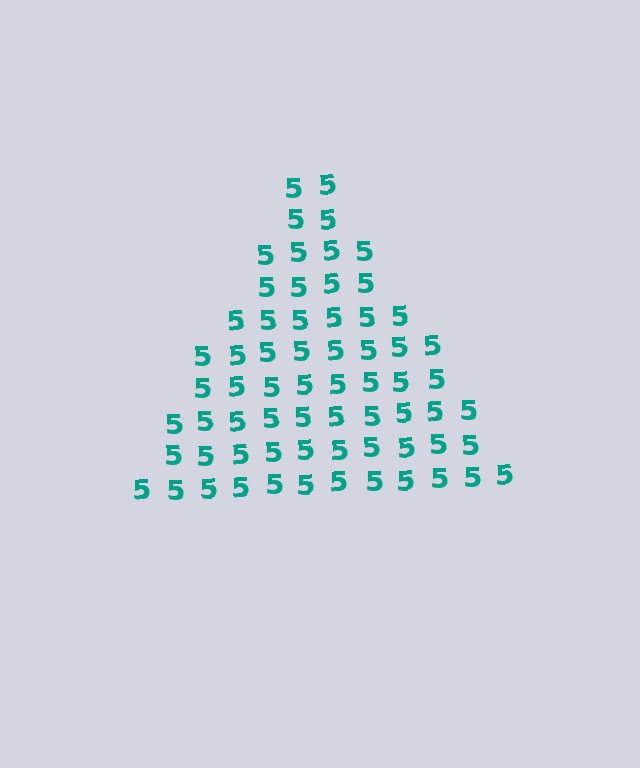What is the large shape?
The large shape is a triangle.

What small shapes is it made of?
It is made of small digit 5's.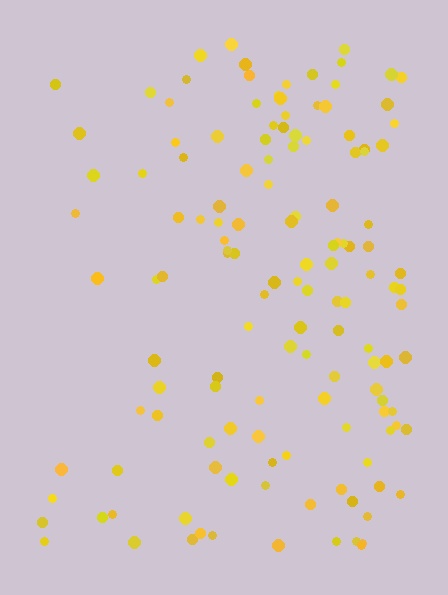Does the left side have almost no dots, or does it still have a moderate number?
Still a moderate number, just noticeably fewer than the right.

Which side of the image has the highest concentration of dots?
The right.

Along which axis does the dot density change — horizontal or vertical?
Horizontal.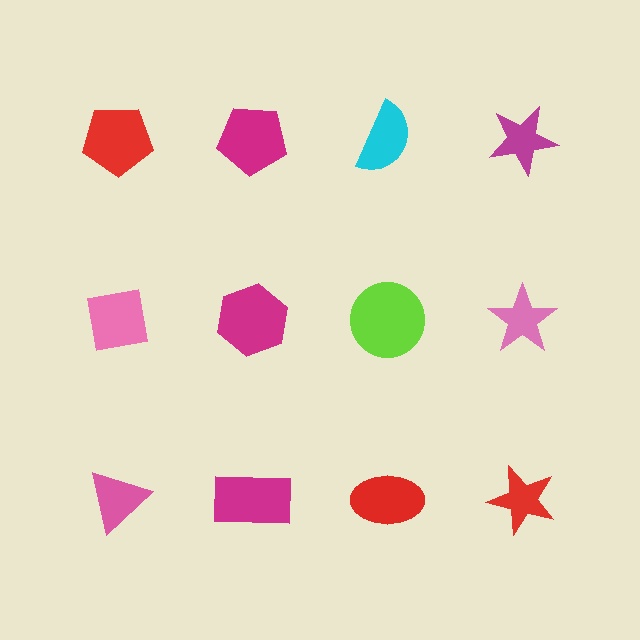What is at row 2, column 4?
A pink star.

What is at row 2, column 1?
A pink square.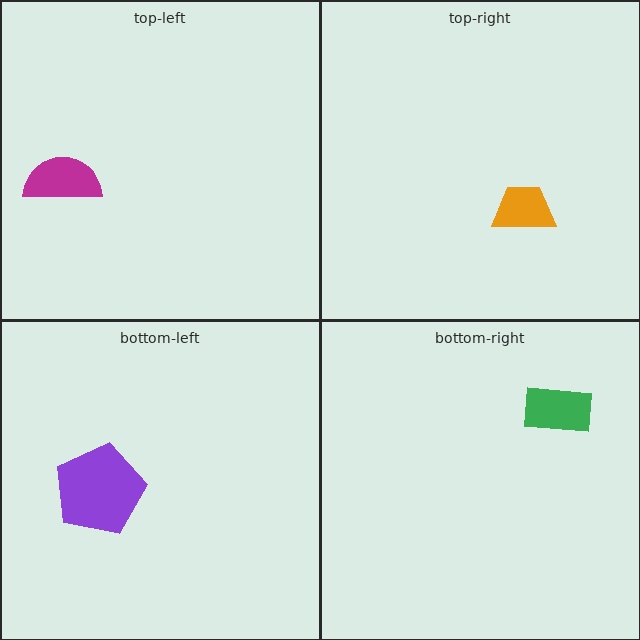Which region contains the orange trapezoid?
The top-right region.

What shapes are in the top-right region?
The orange trapezoid.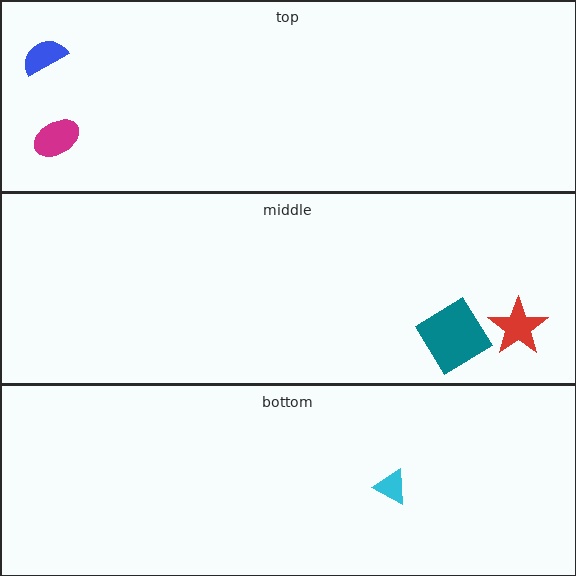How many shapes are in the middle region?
2.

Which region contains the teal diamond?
The middle region.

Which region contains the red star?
The middle region.